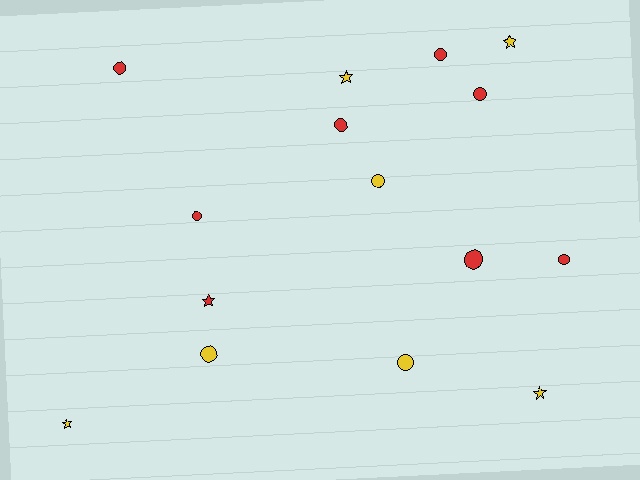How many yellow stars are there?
There are 4 yellow stars.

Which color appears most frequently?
Red, with 8 objects.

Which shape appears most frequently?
Circle, with 10 objects.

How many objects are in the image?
There are 15 objects.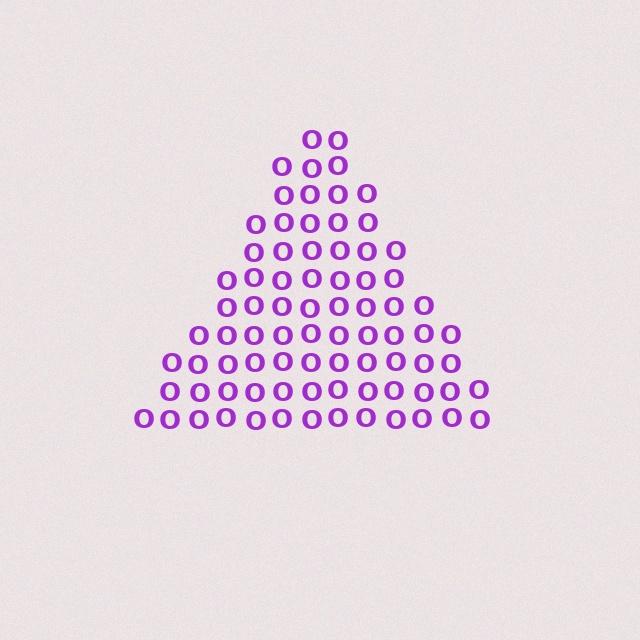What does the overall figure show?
The overall figure shows a triangle.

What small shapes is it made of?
It is made of small letter O's.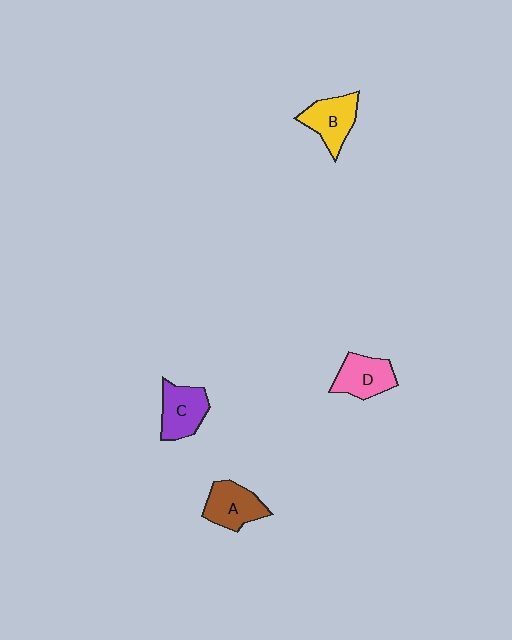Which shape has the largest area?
Shape B (yellow).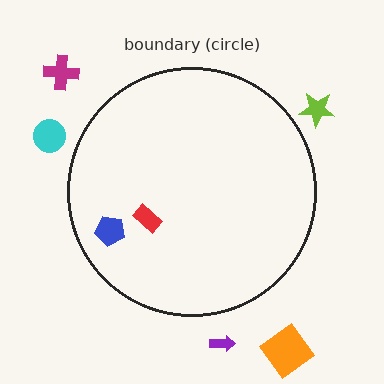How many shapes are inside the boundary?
2 inside, 5 outside.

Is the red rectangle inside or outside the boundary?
Inside.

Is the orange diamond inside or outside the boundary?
Outside.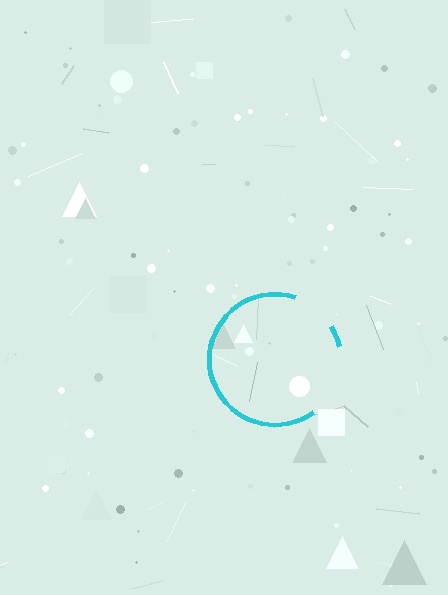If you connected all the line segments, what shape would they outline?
They would outline a circle.